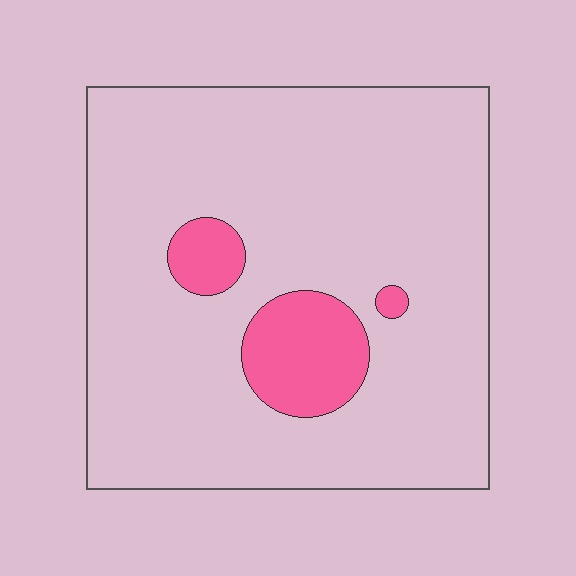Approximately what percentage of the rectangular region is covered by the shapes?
Approximately 10%.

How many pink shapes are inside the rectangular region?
3.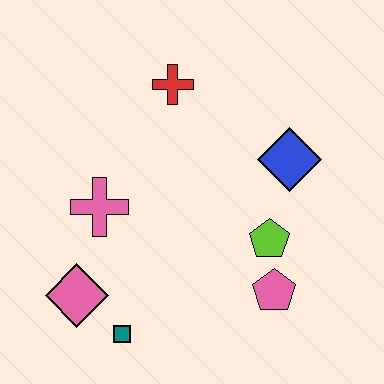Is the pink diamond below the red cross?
Yes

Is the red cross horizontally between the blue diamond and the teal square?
Yes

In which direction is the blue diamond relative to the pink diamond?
The blue diamond is to the right of the pink diamond.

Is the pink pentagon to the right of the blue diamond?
No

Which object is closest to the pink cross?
The pink diamond is closest to the pink cross.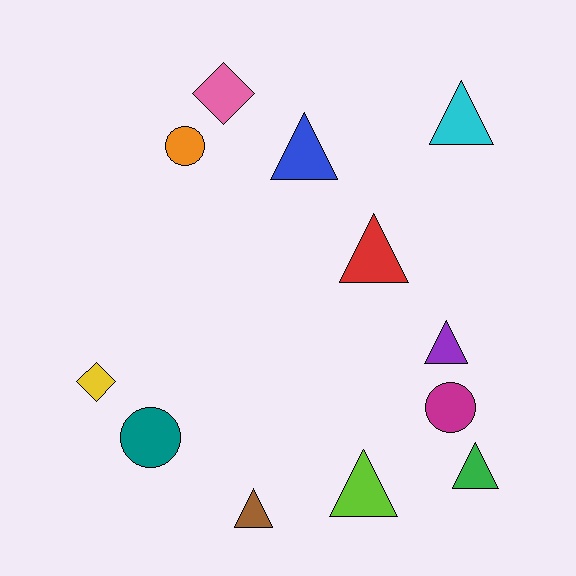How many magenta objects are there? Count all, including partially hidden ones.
There is 1 magenta object.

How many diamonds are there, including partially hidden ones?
There are 2 diamonds.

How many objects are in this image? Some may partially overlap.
There are 12 objects.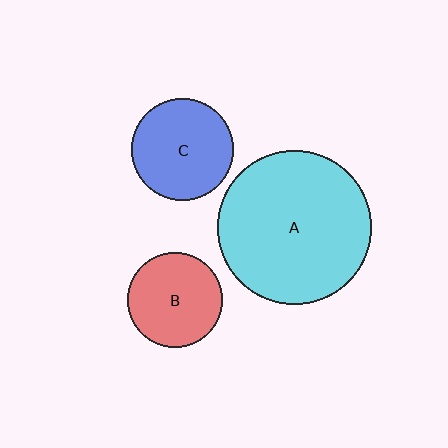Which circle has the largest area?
Circle A (cyan).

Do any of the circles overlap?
No, none of the circles overlap.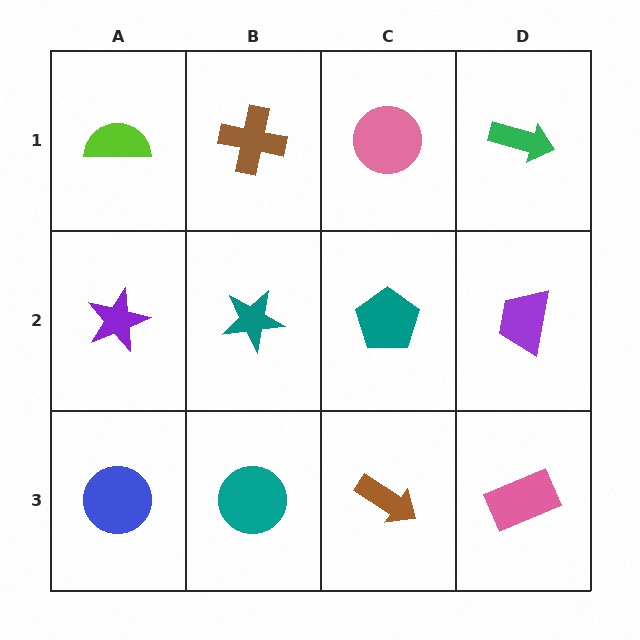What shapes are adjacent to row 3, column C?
A teal pentagon (row 2, column C), a teal circle (row 3, column B), a pink rectangle (row 3, column D).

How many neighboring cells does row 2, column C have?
4.